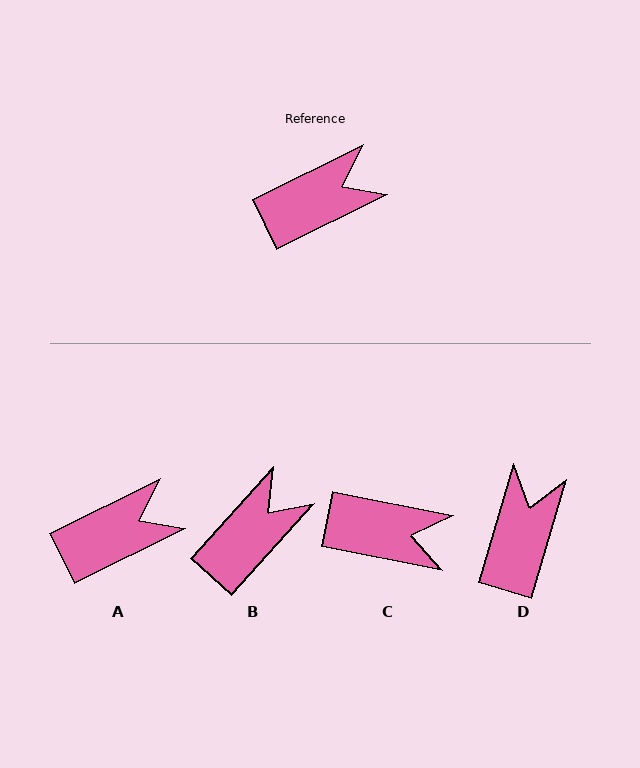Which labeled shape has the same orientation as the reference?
A.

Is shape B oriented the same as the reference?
No, it is off by about 22 degrees.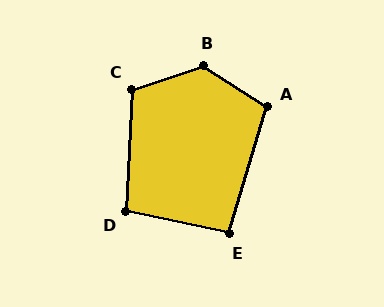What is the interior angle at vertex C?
Approximately 111 degrees (obtuse).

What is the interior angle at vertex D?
Approximately 99 degrees (obtuse).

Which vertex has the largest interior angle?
B, at approximately 129 degrees.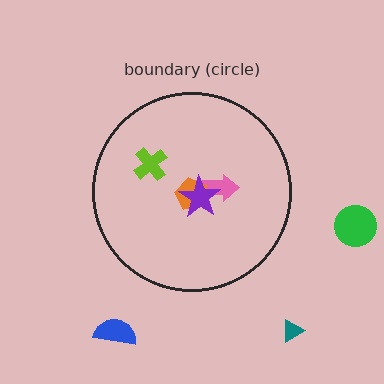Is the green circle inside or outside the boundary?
Outside.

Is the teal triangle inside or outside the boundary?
Outside.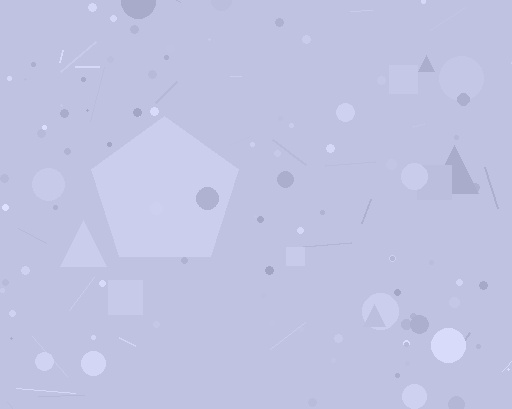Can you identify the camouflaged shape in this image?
The camouflaged shape is a pentagon.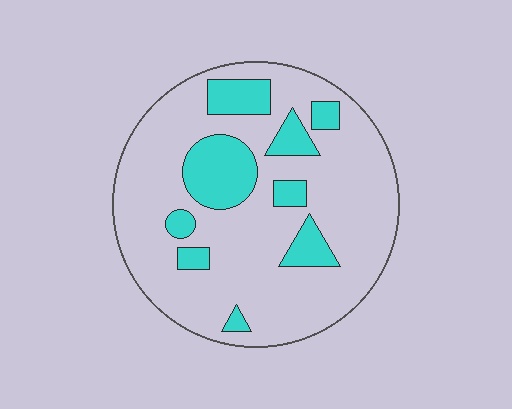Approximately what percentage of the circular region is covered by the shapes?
Approximately 20%.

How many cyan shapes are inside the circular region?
9.